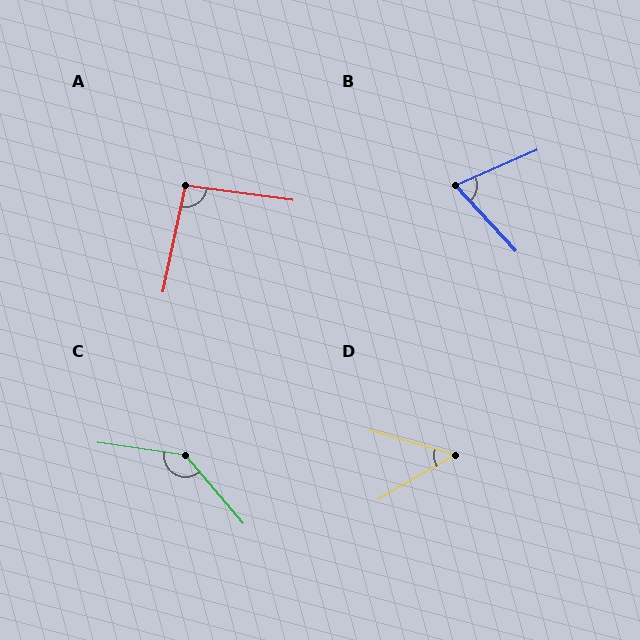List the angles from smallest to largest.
D (46°), B (71°), A (94°), C (139°).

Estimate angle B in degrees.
Approximately 71 degrees.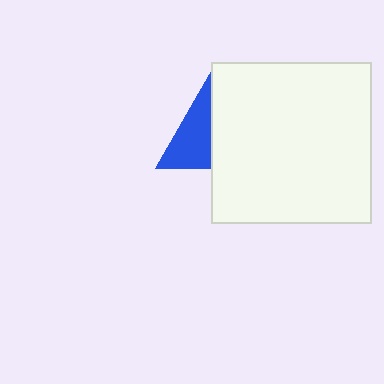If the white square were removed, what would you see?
You would see the complete blue triangle.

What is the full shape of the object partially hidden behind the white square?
The partially hidden object is a blue triangle.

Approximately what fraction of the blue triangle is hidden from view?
Roughly 53% of the blue triangle is hidden behind the white square.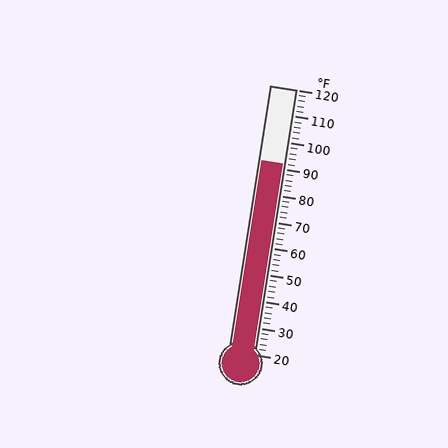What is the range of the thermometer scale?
The thermometer scale ranges from 20°F to 120°F.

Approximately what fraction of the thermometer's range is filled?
The thermometer is filled to approximately 70% of its range.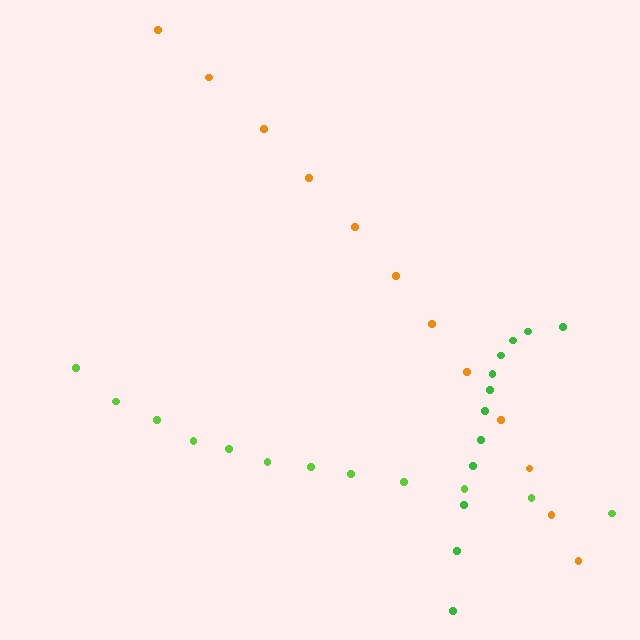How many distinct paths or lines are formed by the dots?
There are 3 distinct paths.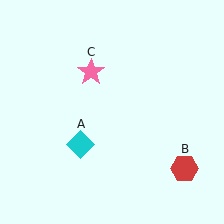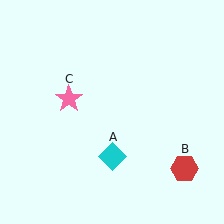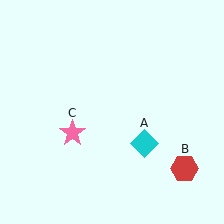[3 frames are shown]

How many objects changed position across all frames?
2 objects changed position: cyan diamond (object A), pink star (object C).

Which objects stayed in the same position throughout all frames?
Red hexagon (object B) remained stationary.